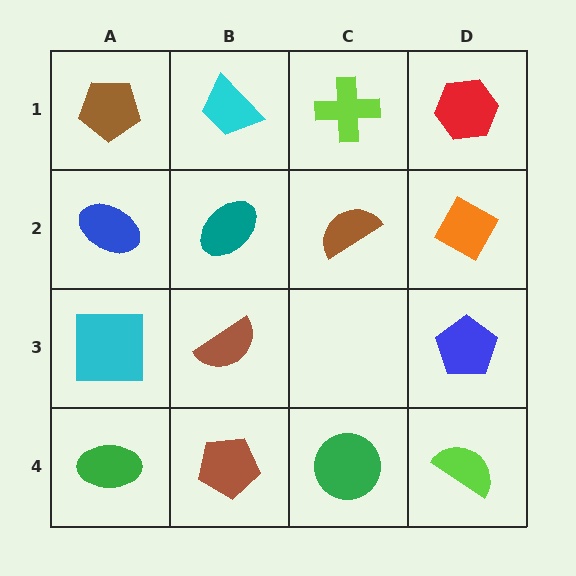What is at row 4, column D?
A lime semicircle.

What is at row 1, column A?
A brown pentagon.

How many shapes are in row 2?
4 shapes.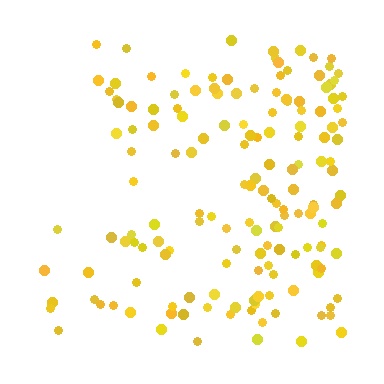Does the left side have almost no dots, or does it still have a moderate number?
Still a moderate number, just noticeably fewer than the right.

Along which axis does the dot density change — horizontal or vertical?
Horizontal.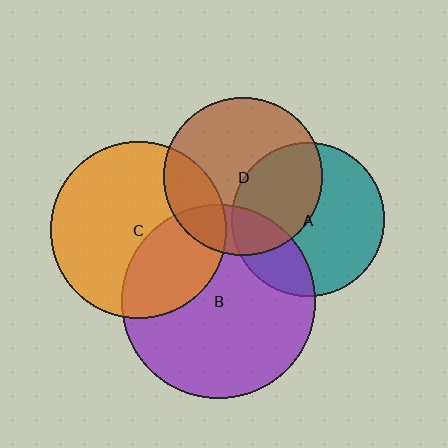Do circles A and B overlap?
Yes.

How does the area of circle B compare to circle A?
Approximately 1.6 times.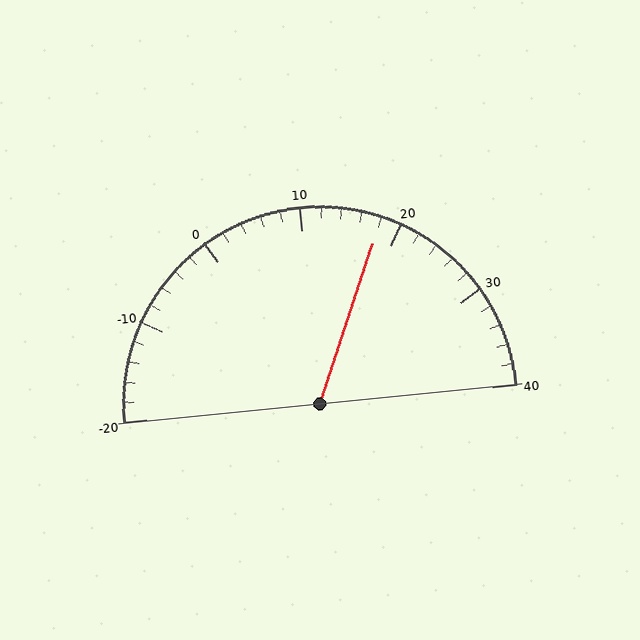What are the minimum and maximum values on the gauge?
The gauge ranges from -20 to 40.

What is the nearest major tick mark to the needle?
The nearest major tick mark is 20.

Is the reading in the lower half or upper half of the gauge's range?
The reading is in the upper half of the range (-20 to 40).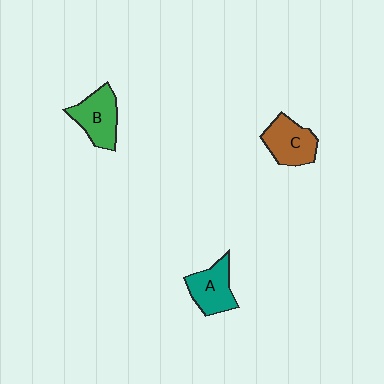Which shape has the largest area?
Shape B (green).